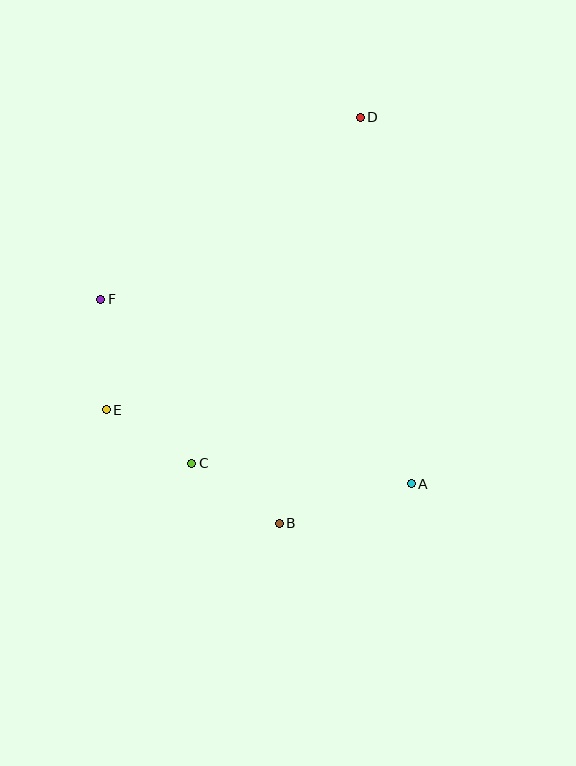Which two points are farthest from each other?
Points B and D are farthest from each other.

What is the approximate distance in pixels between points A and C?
The distance between A and C is approximately 220 pixels.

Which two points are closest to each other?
Points C and E are closest to each other.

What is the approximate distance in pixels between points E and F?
The distance between E and F is approximately 110 pixels.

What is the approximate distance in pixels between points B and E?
The distance between B and E is approximately 207 pixels.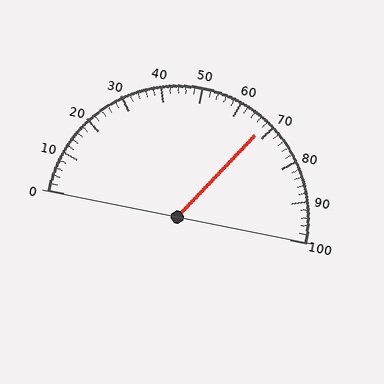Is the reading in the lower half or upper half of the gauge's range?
The reading is in the upper half of the range (0 to 100).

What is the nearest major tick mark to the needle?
The nearest major tick mark is 70.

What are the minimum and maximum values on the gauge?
The gauge ranges from 0 to 100.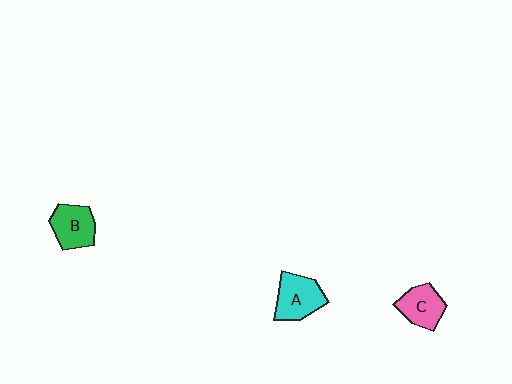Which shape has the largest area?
Shape A (cyan).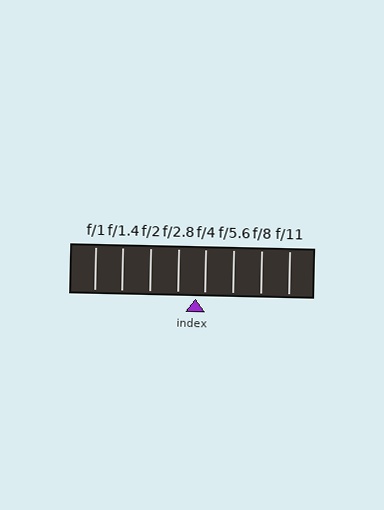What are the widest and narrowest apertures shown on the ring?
The widest aperture shown is f/1 and the narrowest is f/11.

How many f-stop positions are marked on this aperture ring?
There are 8 f-stop positions marked.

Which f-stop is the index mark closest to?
The index mark is closest to f/4.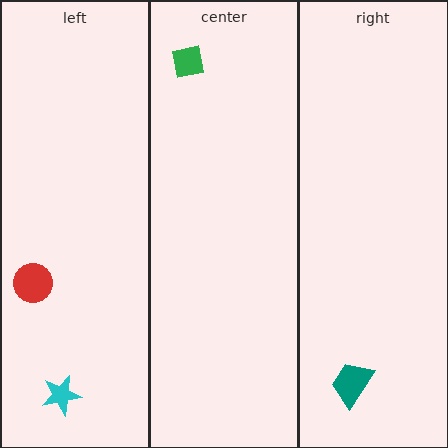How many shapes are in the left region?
2.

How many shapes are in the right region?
1.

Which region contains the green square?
The center region.